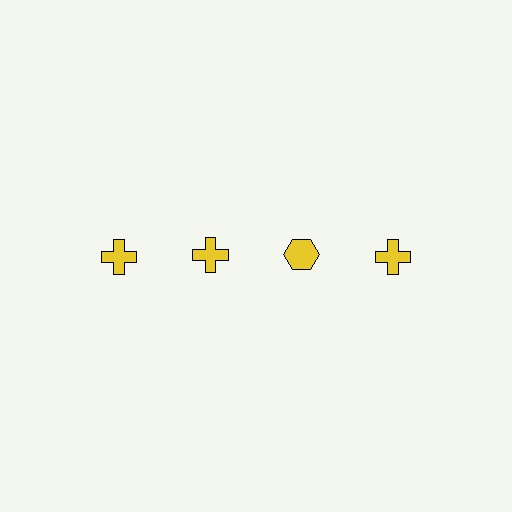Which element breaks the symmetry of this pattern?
The yellow hexagon in the top row, center column breaks the symmetry. All other shapes are yellow crosses.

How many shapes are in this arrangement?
There are 4 shapes arranged in a grid pattern.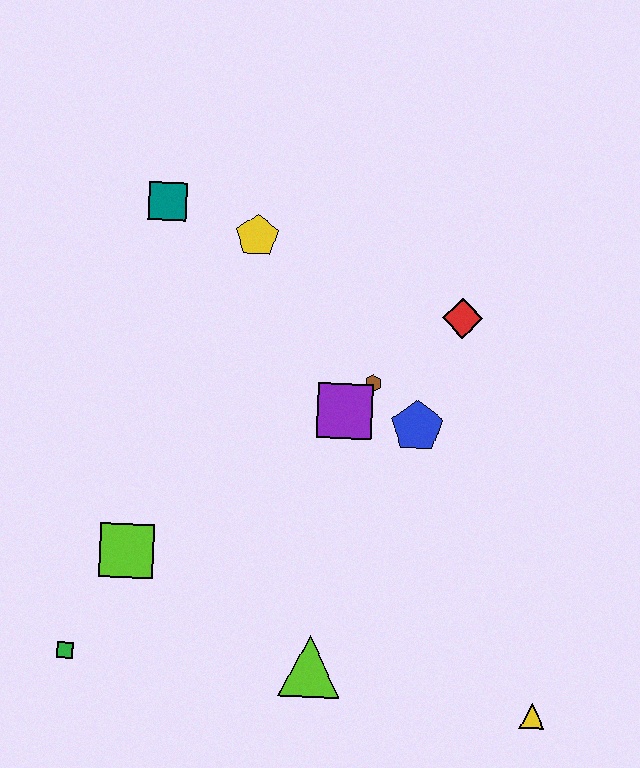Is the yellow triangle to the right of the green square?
Yes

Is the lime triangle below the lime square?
Yes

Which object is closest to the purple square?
The brown hexagon is closest to the purple square.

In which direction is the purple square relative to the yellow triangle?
The purple square is above the yellow triangle.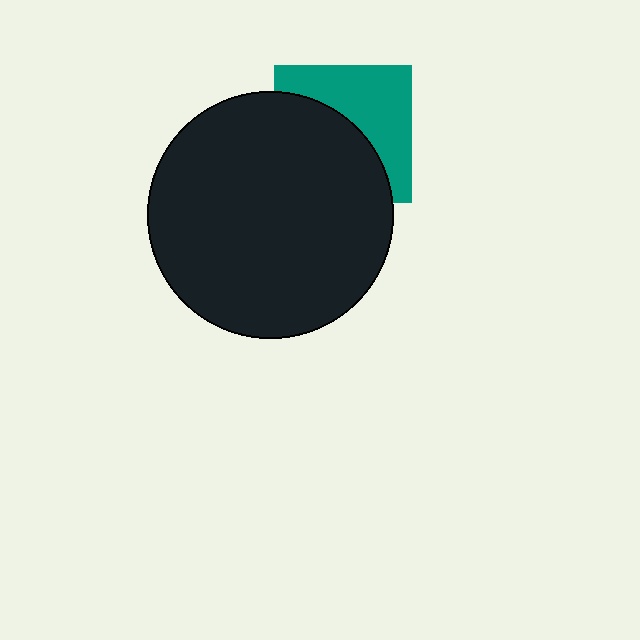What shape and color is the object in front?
The object in front is a black circle.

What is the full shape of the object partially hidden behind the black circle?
The partially hidden object is a teal square.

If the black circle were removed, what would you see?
You would see the complete teal square.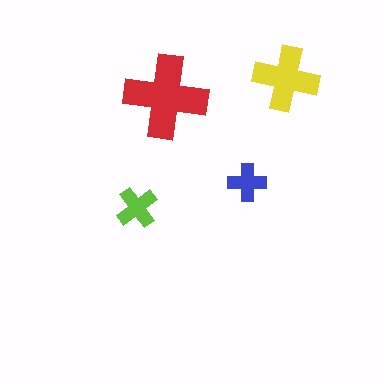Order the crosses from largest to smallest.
the red one, the yellow one, the lime one, the blue one.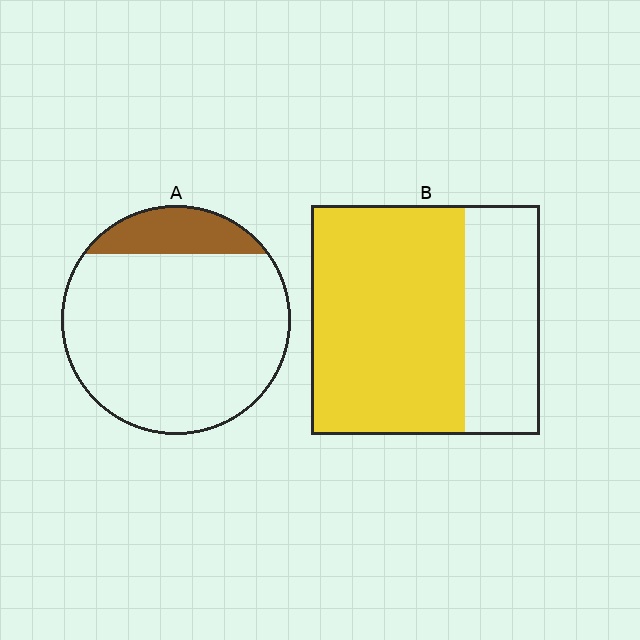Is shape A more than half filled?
No.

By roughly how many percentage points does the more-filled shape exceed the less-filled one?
By roughly 50 percentage points (B over A).